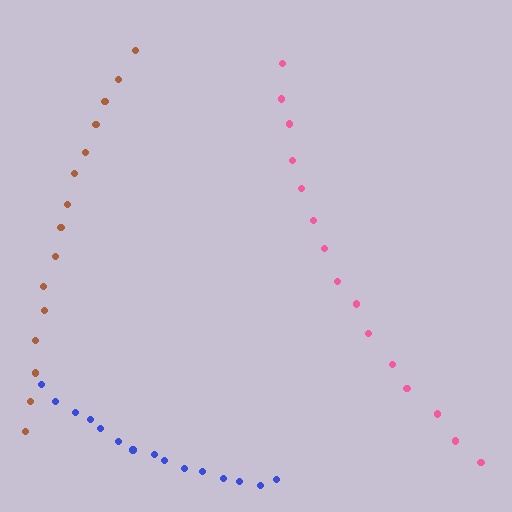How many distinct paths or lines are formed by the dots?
There are 3 distinct paths.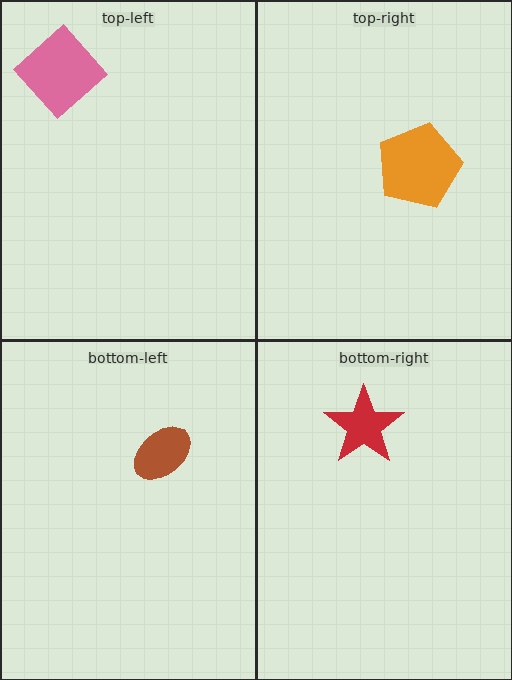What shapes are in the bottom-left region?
The brown ellipse.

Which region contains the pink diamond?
The top-left region.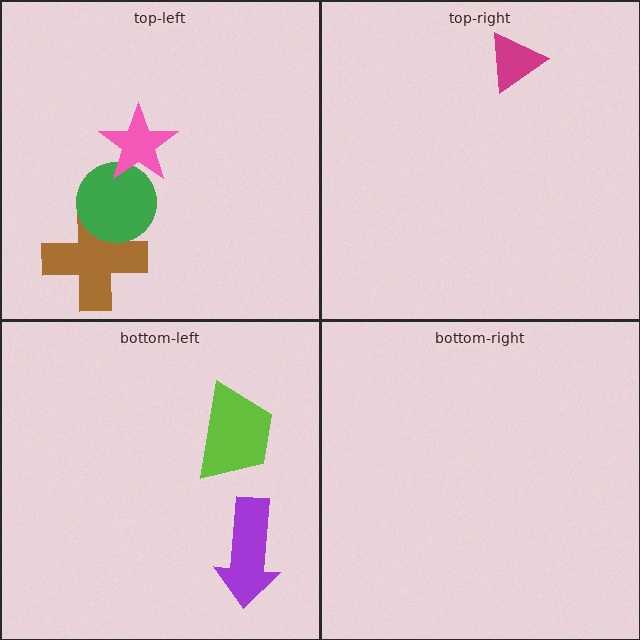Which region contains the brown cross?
The top-left region.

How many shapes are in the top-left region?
3.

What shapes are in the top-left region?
The brown cross, the green circle, the pink star.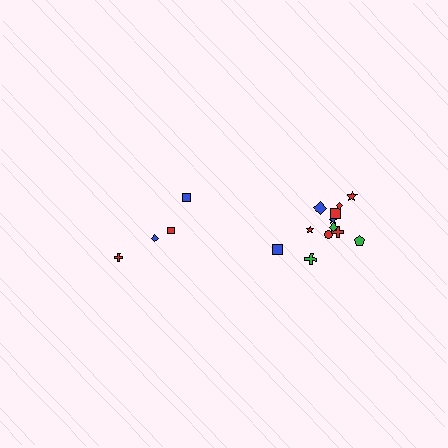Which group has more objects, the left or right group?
The right group.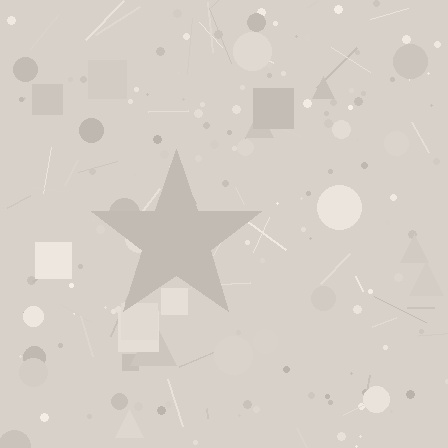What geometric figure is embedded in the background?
A star is embedded in the background.